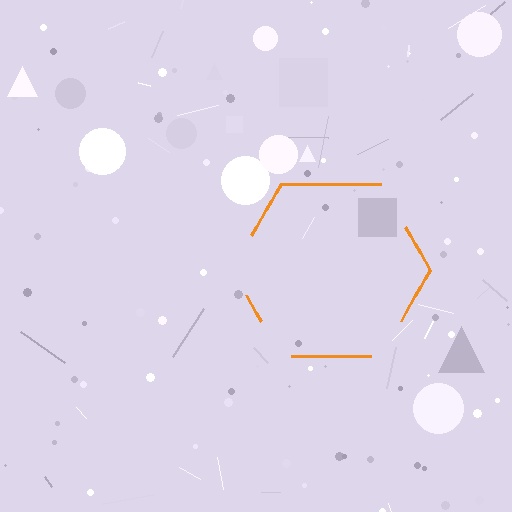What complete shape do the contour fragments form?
The contour fragments form a hexagon.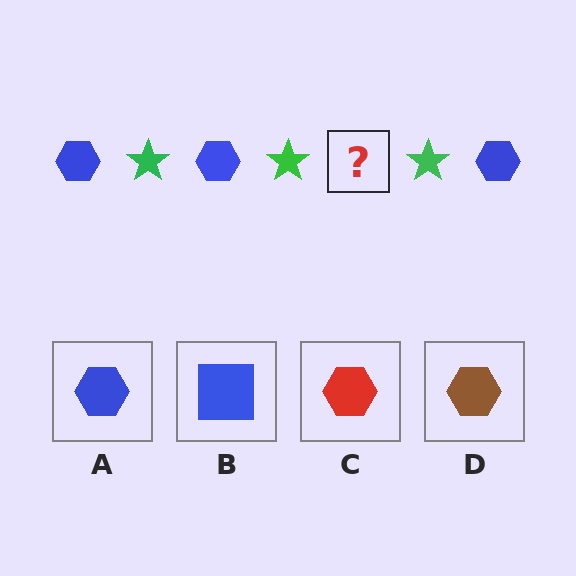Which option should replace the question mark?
Option A.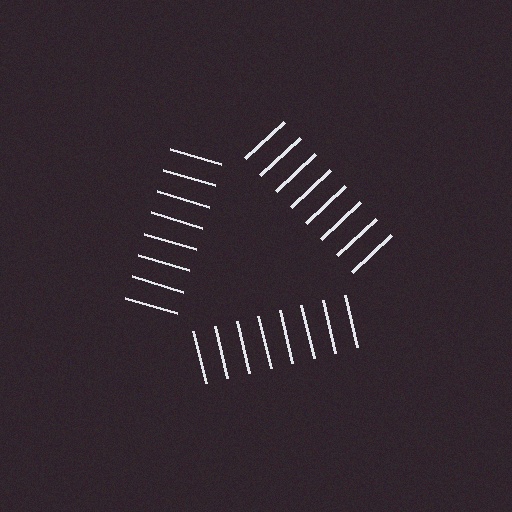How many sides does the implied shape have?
3 sides — the line-ends trace a triangle.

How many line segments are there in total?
24 — 8 along each of the 3 edges.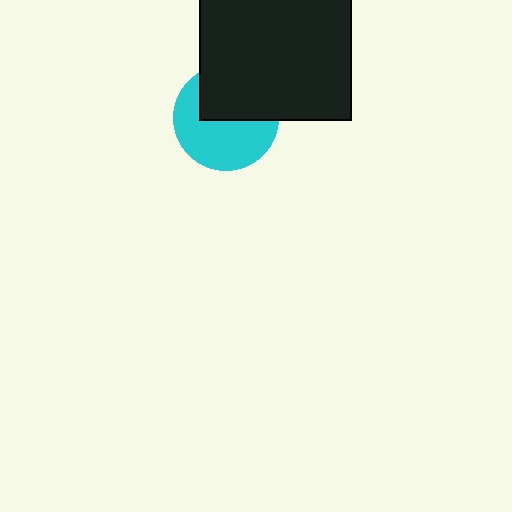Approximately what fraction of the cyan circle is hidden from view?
Roughly 43% of the cyan circle is hidden behind the black square.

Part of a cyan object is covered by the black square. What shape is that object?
It is a circle.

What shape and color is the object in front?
The object in front is a black square.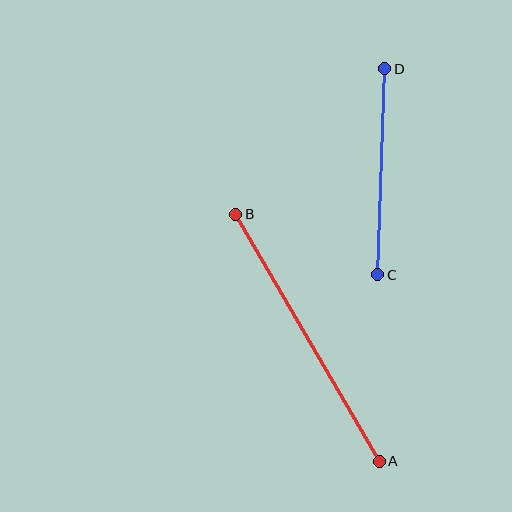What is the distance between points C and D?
The distance is approximately 206 pixels.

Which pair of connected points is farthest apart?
Points A and B are farthest apart.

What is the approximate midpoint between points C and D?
The midpoint is at approximately (381, 172) pixels.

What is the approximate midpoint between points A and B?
The midpoint is at approximately (307, 338) pixels.